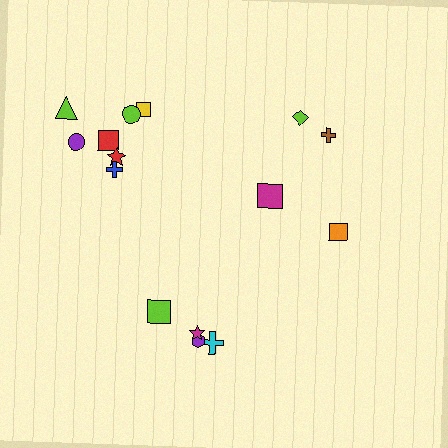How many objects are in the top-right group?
There are 4 objects.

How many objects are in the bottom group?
There are 4 objects.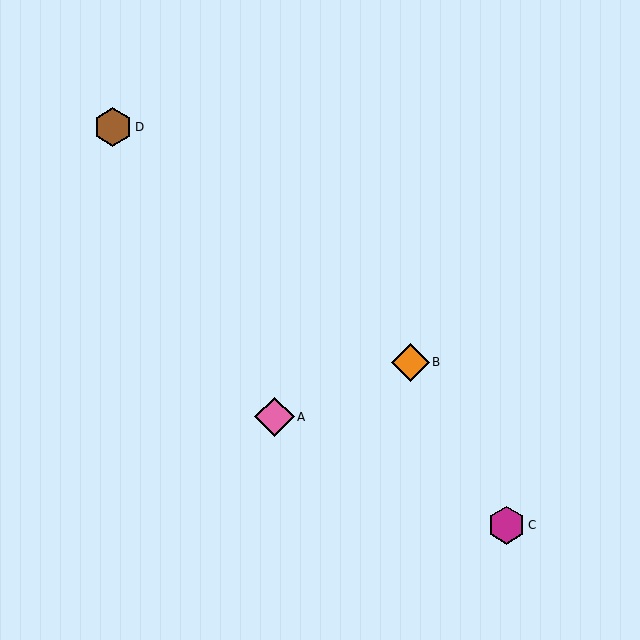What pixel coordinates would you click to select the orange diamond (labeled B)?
Click at (411, 362) to select the orange diamond B.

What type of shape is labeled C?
Shape C is a magenta hexagon.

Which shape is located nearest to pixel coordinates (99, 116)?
The brown hexagon (labeled D) at (113, 127) is nearest to that location.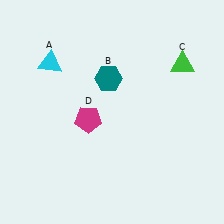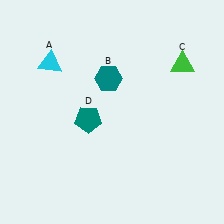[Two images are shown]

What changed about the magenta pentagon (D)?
In Image 1, D is magenta. In Image 2, it changed to teal.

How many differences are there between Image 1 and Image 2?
There is 1 difference between the two images.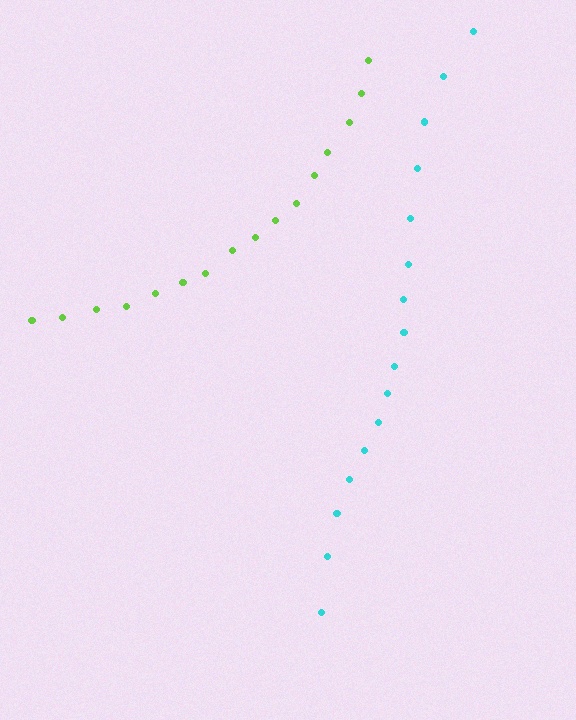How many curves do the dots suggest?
There are 2 distinct paths.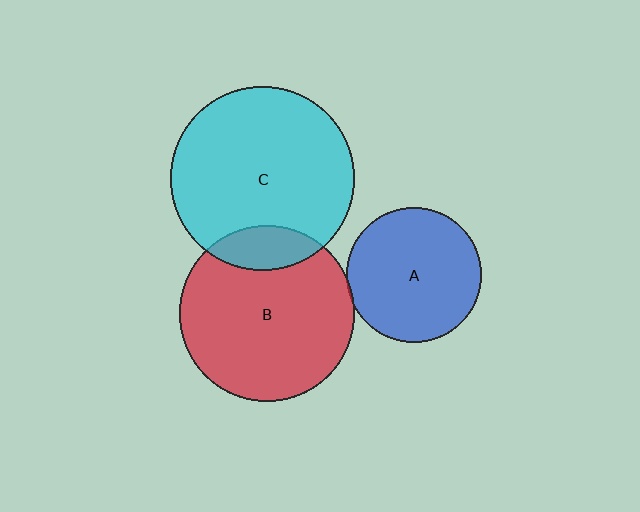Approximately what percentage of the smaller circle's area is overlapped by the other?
Approximately 15%.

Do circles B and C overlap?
Yes.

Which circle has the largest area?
Circle C (cyan).